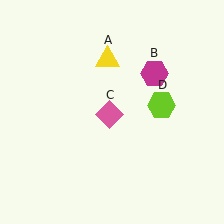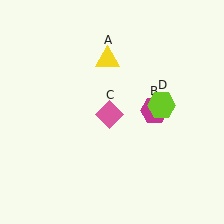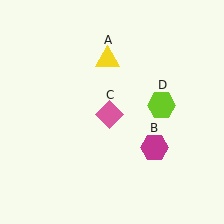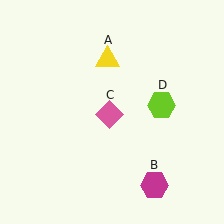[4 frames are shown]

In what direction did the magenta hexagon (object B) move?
The magenta hexagon (object B) moved down.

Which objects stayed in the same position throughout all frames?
Yellow triangle (object A) and pink diamond (object C) and lime hexagon (object D) remained stationary.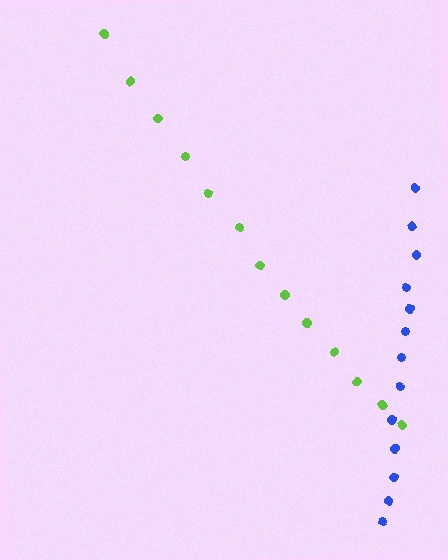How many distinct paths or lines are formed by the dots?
There are 2 distinct paths.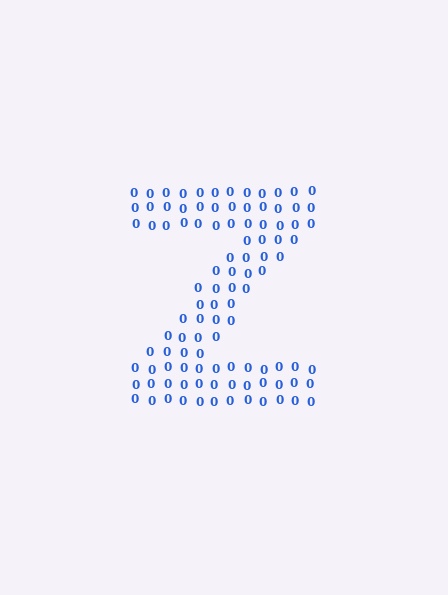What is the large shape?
The large shape is the letter Z.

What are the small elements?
The small elements are digit 0's.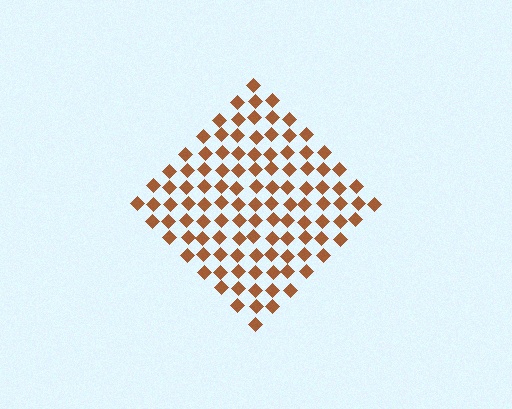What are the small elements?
The small elements are diamonds.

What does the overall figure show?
The overall figure shows a diamond.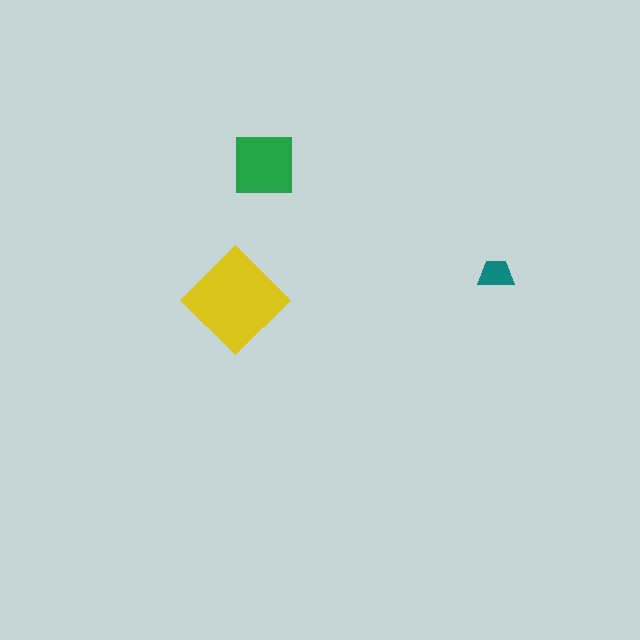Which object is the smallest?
The teal trapezoid.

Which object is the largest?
The yellow diamond.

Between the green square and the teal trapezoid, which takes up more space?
The green square.